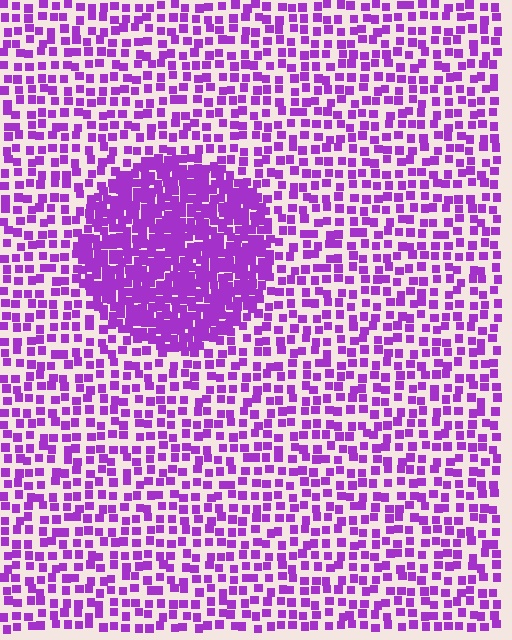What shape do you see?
I see a circle.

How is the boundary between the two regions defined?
The boundary is defined by a change in element density (approximately 2.4x ratio). All elements are the same color, size, and shape.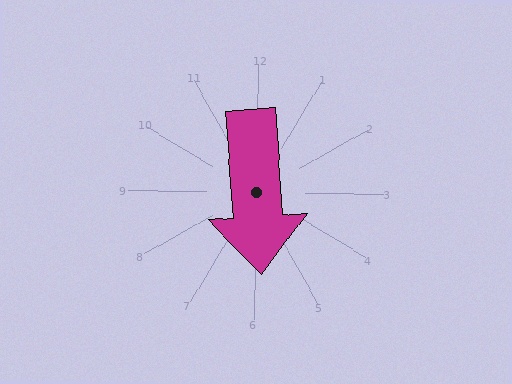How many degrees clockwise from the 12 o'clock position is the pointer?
Approximately 175 degrees.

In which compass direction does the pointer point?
South.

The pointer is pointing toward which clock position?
Roughly 6 o'clock.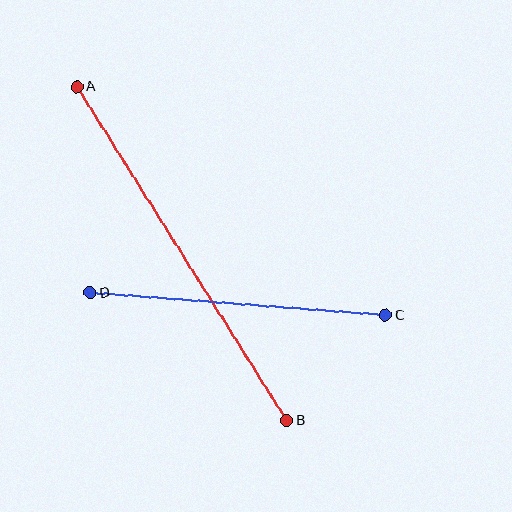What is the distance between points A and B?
The distance is approximately 394 pixels.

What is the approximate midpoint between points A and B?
The midpoint is at approximately (182, 254) pixels.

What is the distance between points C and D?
The distance is approximately 296 pixels.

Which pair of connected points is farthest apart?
Points A and B are farthest apart.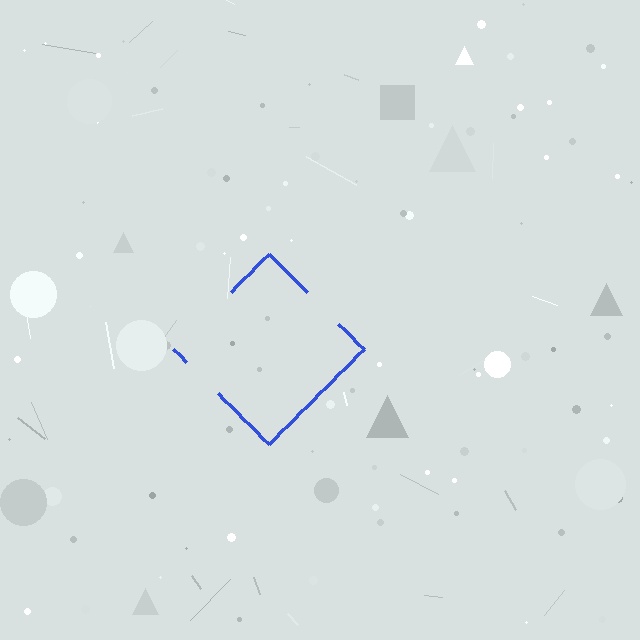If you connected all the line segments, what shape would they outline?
They would outline a diamond.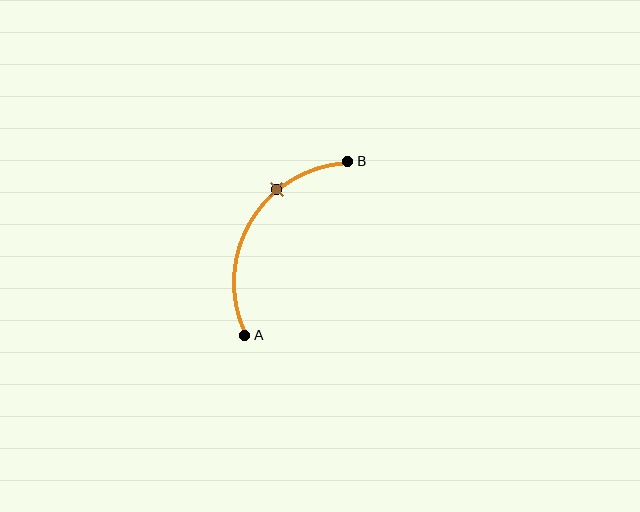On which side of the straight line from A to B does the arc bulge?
The arc bulges to the left of the straight line connecting A and B.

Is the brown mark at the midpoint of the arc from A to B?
No. The brown mark lies on the arc but is closer to endpoint B. The arc midpoint would be at the point on the curve equidistant along the arc from both A and B.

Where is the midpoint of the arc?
The arc midpoint is the point on the curve farthest from the straight line joining A and B. It sits to the left of that line.